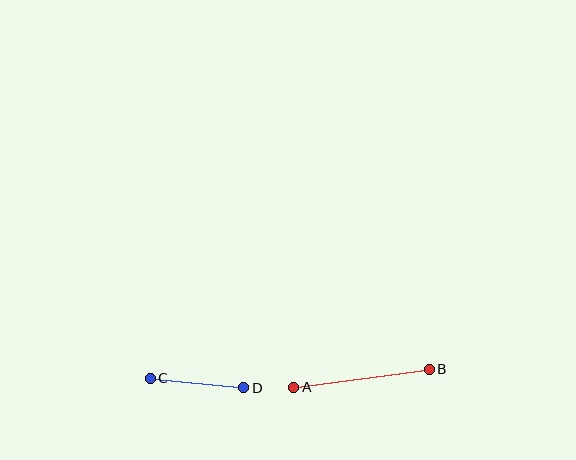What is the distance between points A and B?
The distance is approximately 137 pixels.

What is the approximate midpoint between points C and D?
The midpoint is at approximately (197, 383) pixels.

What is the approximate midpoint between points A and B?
The midpoint is at approximately (362, 378) pixels.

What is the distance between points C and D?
The distance is approximately 94 pixels.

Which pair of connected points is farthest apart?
Points A and B are farthest apart.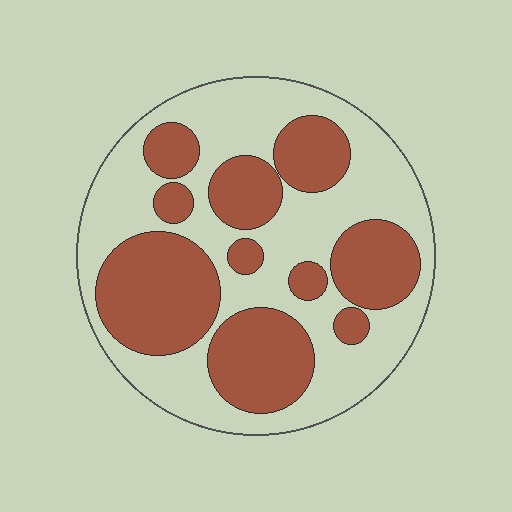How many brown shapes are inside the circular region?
10.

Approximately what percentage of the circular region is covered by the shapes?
Approximately 45%.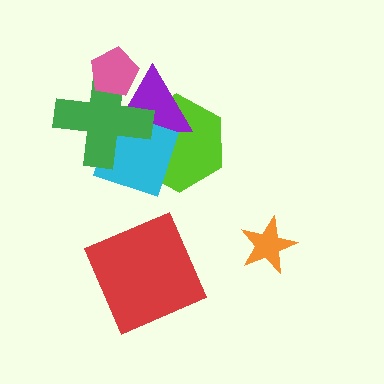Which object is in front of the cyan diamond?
The green cross is in front of the cyan diamond.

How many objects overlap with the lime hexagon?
3 objects overlap with the lime hexagon.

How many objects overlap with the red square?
0 objects overlap with the red square.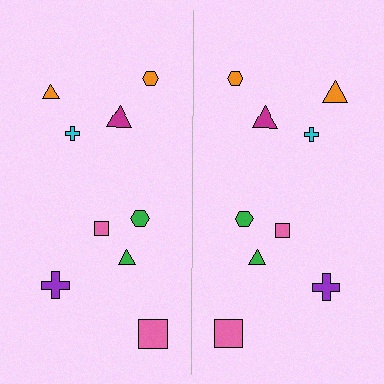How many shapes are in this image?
There are 18 shapes in this image.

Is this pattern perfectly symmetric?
No, the pattern is not perfectly symmetric. The orange triangle on the right side has a different size than its mirror counterpart.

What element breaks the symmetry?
The orange triangle on the right side has a different size than its mirror counterpart.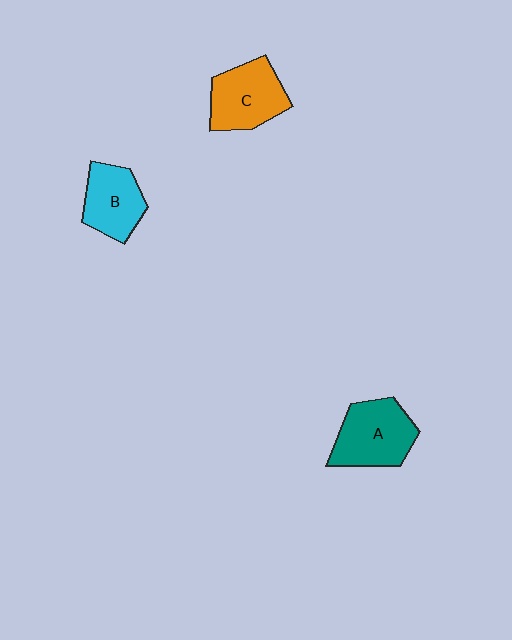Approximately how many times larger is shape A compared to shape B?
Approximately 1.3 times.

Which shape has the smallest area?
Shape B (cyan).